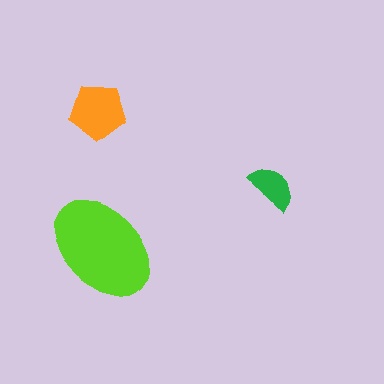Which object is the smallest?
The green semicircle.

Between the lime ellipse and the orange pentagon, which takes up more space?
The lime ellipse.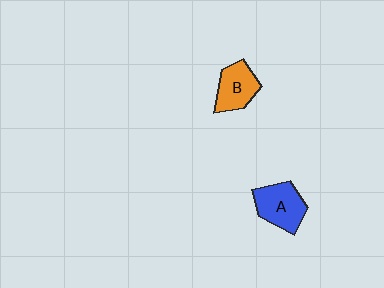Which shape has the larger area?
Shape A (blue).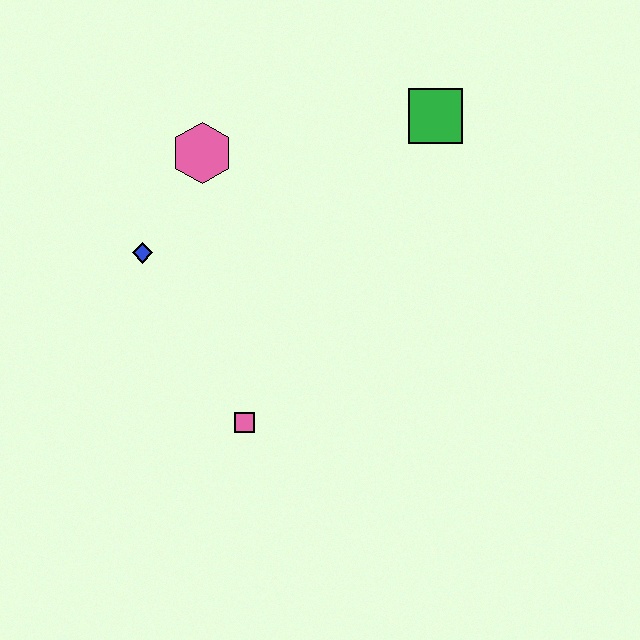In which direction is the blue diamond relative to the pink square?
The blue diamond is above the pink square.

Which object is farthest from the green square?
The pink square is farthest from the green square.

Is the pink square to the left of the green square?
Yes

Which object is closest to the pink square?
The blue diamond is closest to the pink square.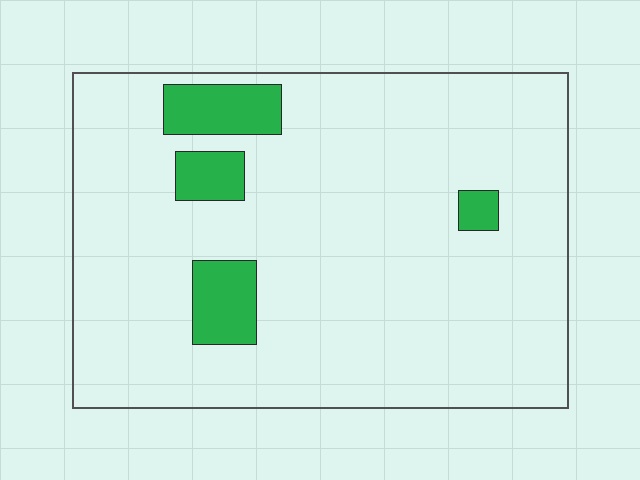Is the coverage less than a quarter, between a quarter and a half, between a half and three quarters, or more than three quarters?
Less than a quarter.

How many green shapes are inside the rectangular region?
4.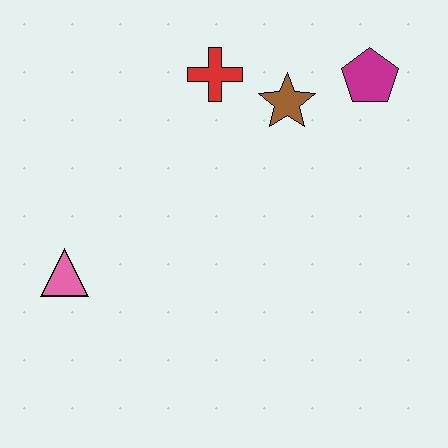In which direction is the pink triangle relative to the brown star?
The pink triangle is to the left of the brown star.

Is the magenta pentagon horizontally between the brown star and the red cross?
No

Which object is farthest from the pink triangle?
The magenta pentagon is farthest from the pink triangle.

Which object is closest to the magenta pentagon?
The brown star is closest to the magenta pentagon.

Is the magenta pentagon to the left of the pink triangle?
No